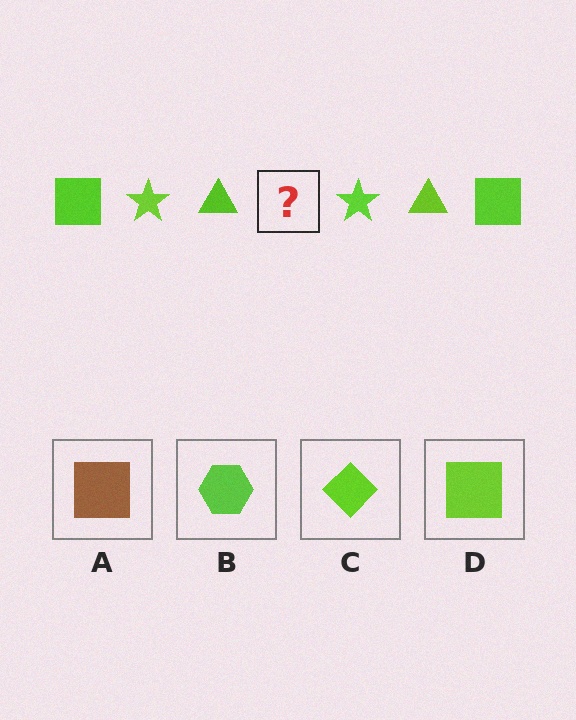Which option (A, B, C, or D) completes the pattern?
D.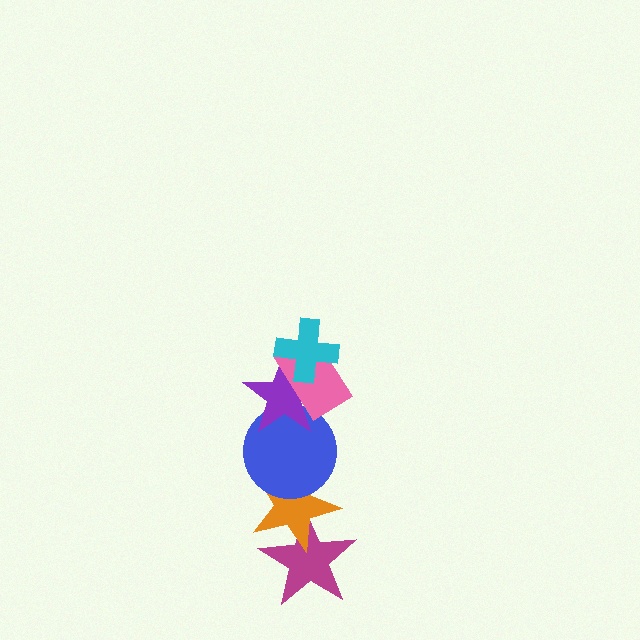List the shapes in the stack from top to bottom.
From top to bottom: the cyan cross, the pink rectangle, the purple star, the blue circle, the orange star, the magenta star.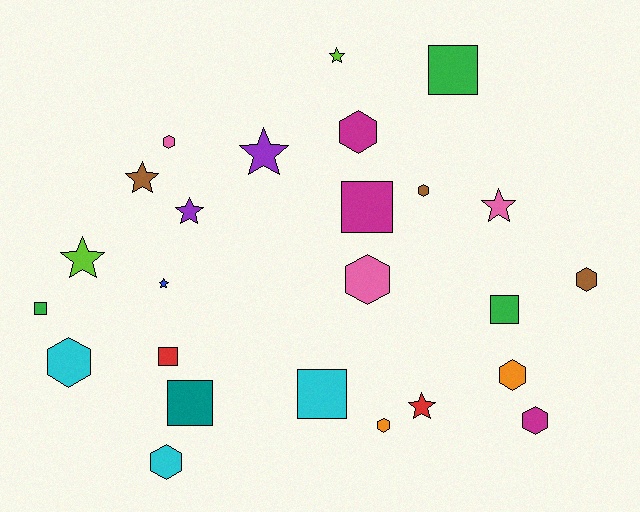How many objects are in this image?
There are 25 objects.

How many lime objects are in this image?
There are 2 lime objects.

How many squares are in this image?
There are 7 squares.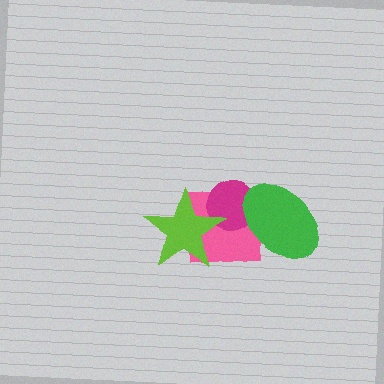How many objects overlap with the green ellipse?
2 objects overlap with the green ellipse.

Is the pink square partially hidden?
Yes, it is partially covered by another shape.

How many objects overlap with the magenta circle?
3 objects overlap with the magenta circle.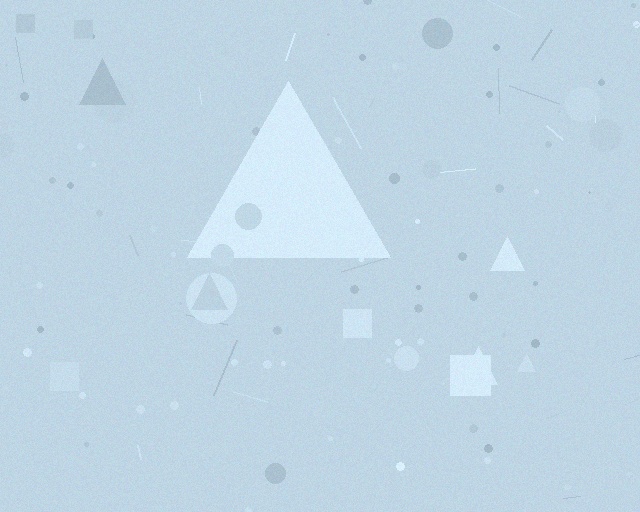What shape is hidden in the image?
A triangle is hidden in the image.